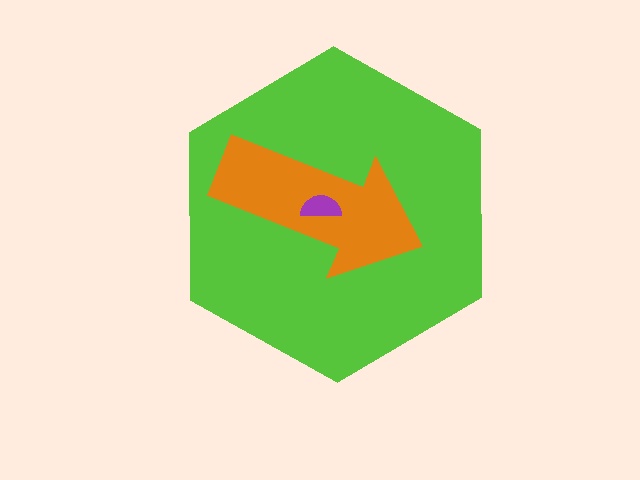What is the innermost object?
The purple semicircle.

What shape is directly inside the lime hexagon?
The orange arrow.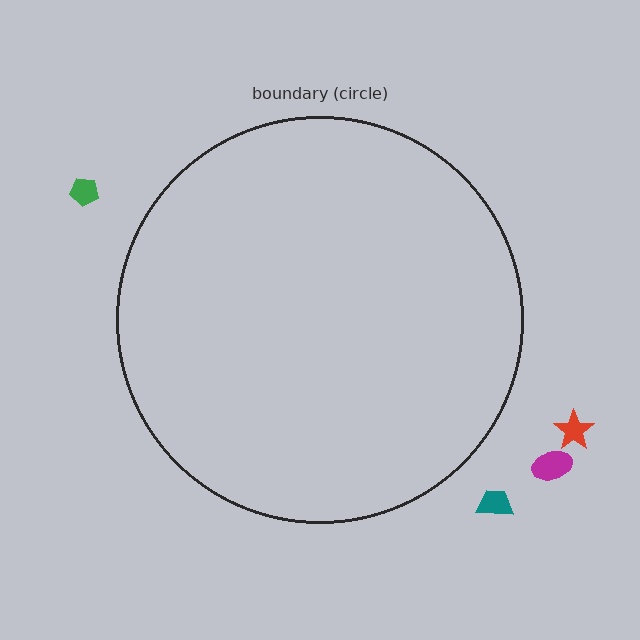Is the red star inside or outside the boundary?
Outside.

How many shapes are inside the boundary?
0 inside, 4 outside.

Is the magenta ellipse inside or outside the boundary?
Outside.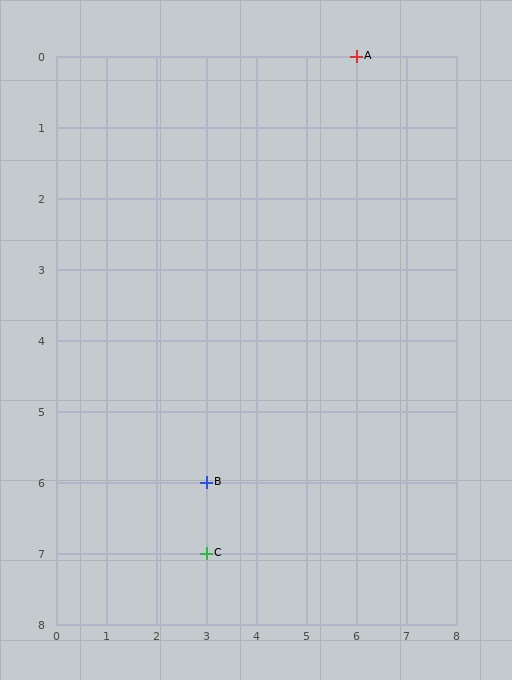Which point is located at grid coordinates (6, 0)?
Point A is at (6, 0).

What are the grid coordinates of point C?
Point C is at grid coordinates (3, 7).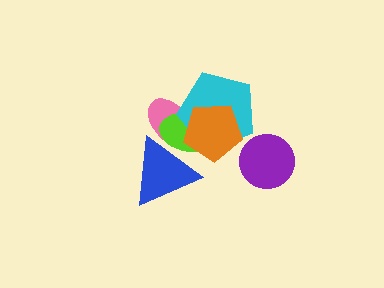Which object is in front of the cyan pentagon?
The orange pentagon is in front of the cyan pentagon.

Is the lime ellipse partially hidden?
Yes, it is partially covered by another shape.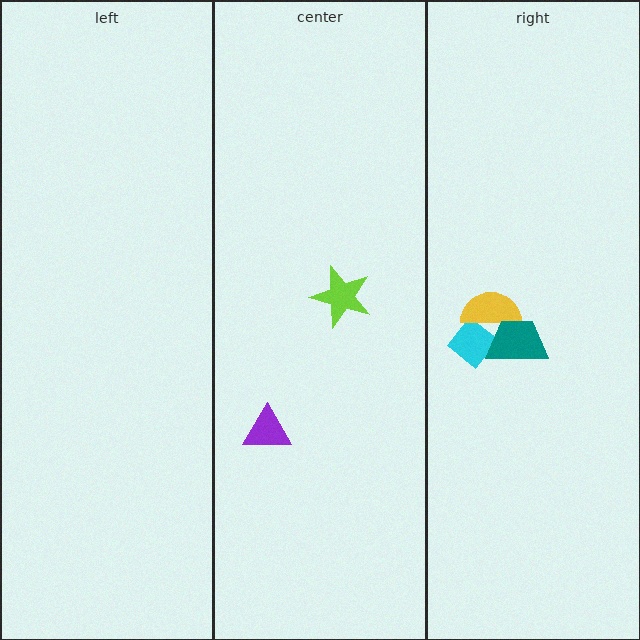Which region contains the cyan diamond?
The right region.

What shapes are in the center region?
The purple triangle, the lime star.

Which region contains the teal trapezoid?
The right region.